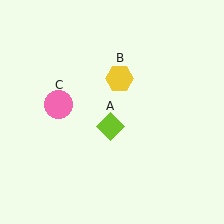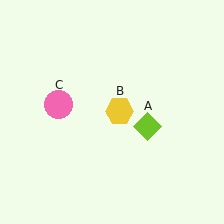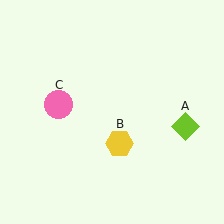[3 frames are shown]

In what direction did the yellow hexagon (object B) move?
The yellow hexagon (object B) moved down.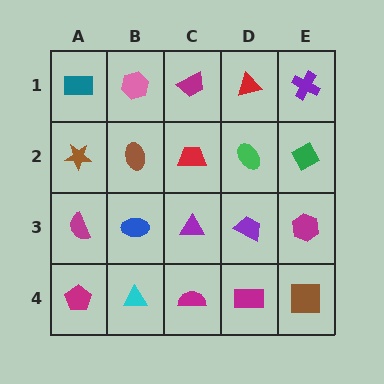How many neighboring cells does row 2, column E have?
3.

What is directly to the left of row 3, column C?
A blue ellipse.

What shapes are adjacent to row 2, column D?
A red triangle (row 1, column D), a purple trapezoid (row 3, column D), a red trapezoid (row 2, column C), a green diamond (row 2, column E).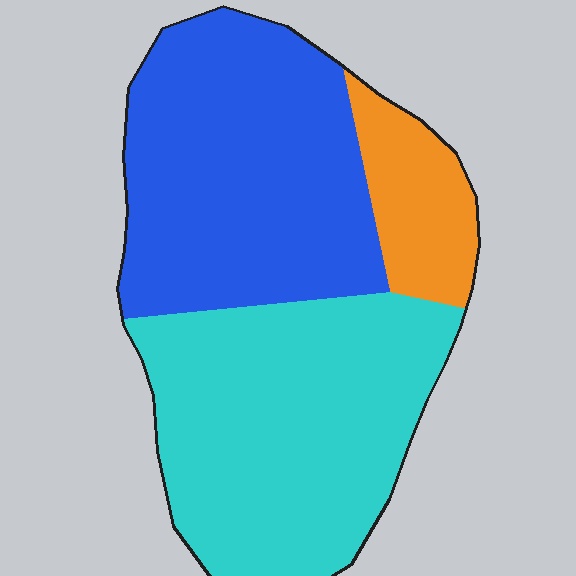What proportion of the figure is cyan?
Cyan covers roughly 45% of the figure.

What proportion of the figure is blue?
Blue covers roughly 45% of the figure.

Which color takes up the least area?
Orange, at roughly 10%.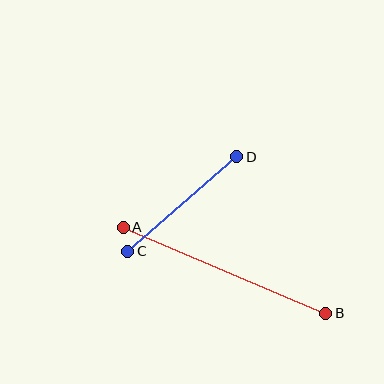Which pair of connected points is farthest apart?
Points A and B are farthest apart.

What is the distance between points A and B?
The distance is approximately 220 pixels.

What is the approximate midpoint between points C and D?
The midpoint is at approximately (182, 204) pixels.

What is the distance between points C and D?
The distance is approximately 144 pixels.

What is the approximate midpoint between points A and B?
The midpoint is at approximately (224, 270) pixels.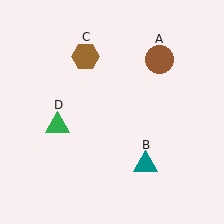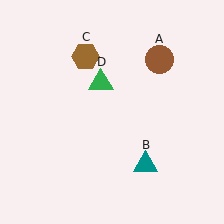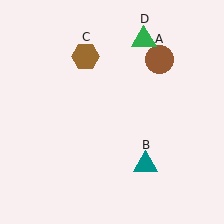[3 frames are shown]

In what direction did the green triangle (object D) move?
The green triangle (object D) moved up and to the right.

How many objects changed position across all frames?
1 object changed position: green triangle (object D).